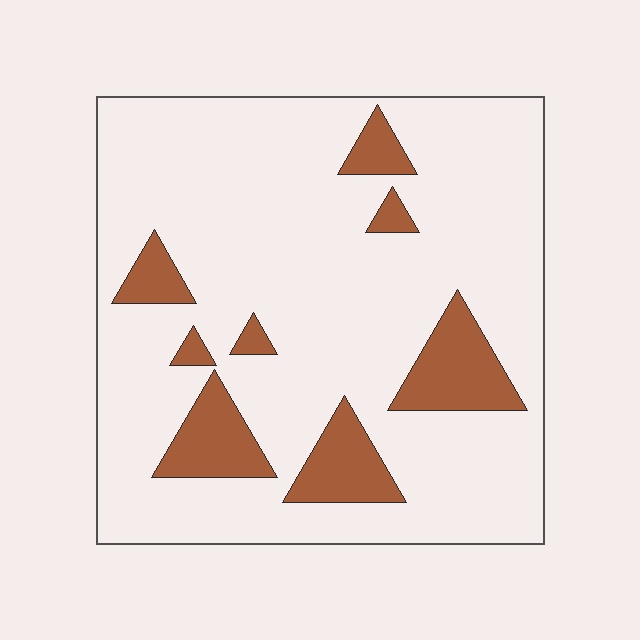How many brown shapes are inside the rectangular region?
8.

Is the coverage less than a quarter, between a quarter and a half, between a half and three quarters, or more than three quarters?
Less than a quarter.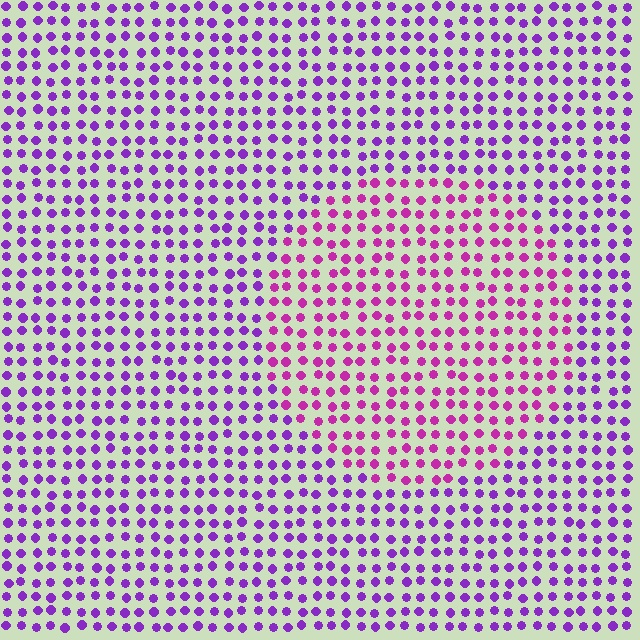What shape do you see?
I see a circle.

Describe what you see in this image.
The image is filled with small purple elements in a uniform arrangement. A circle-shaped region is visible where the elements are tinted to a slightly different hue, forming a subtle color boundary.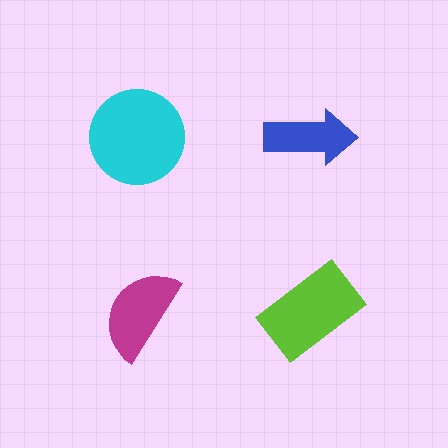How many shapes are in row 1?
2 shapes.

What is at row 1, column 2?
A blue arrow.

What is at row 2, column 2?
A lime rectangle.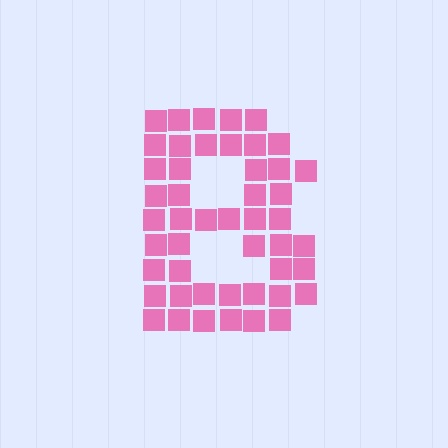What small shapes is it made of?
It is made of small squares.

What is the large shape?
The large shape is the letter B.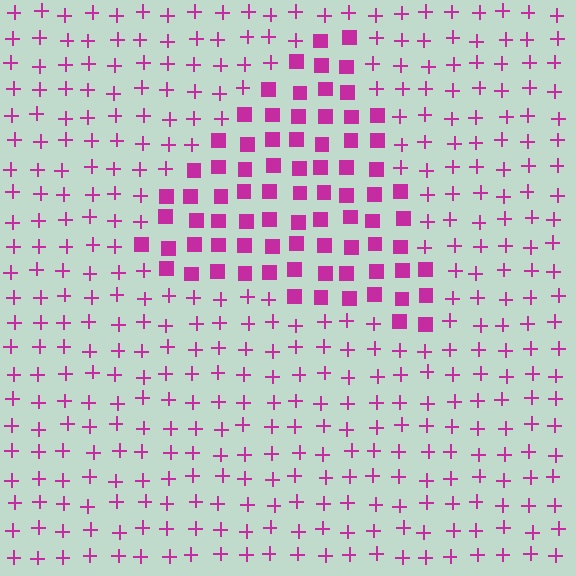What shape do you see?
I see a triangle.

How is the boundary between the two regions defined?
The boundary is defined by a change in element shape: squares inside vs. plus signs outside. All elements share the same color and spacing.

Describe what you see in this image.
The image is filled with small magenta elements arranged in a uniform grid. A triangle-shaped region contains squares, while the surrounding area contains plus signs. The boundary is defined purely by the change in element shape.